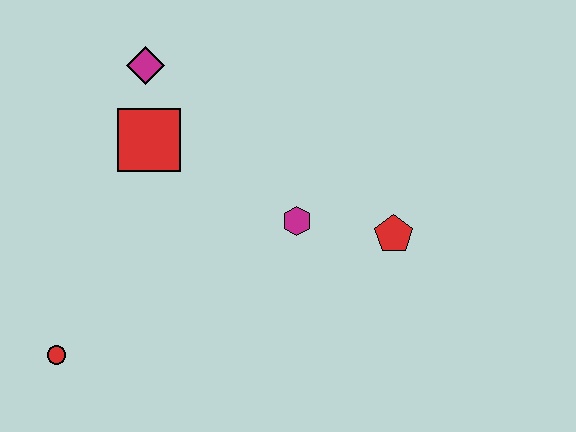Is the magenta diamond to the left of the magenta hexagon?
Yes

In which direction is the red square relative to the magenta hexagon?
The red square is to the left of the magenta hexagon.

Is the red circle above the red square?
No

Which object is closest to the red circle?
The red square is closest to the red circle.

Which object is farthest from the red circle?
The red pentagon is farthest from the red circle.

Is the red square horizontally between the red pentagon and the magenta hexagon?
No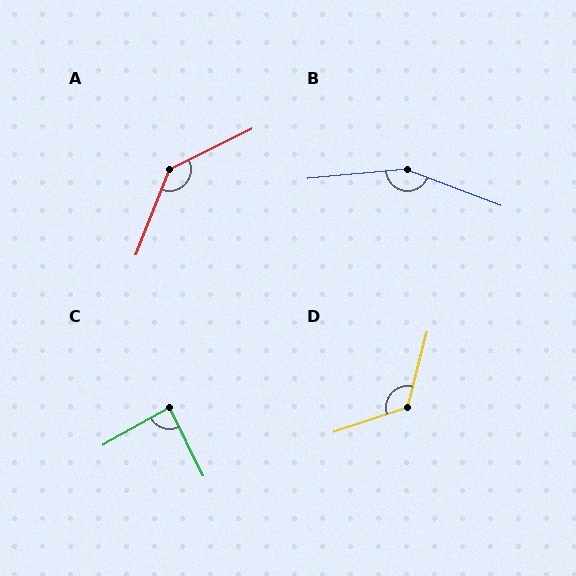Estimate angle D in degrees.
Approximately 123 degrees.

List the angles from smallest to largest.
C (86°), D (123°), A (137°), B (154°).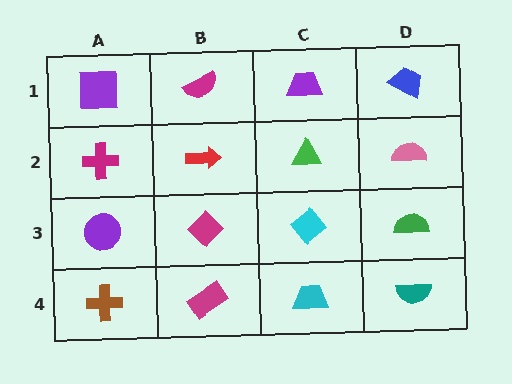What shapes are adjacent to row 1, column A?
A magenta cross (row 2, column A), a magenta semicircle (row 1, column B).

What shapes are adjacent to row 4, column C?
A cyan diamond (row 3, column C), a magenta rectangle (row 4, column B), a teal semicircle (row 4, column D).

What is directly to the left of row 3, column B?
A purple circle.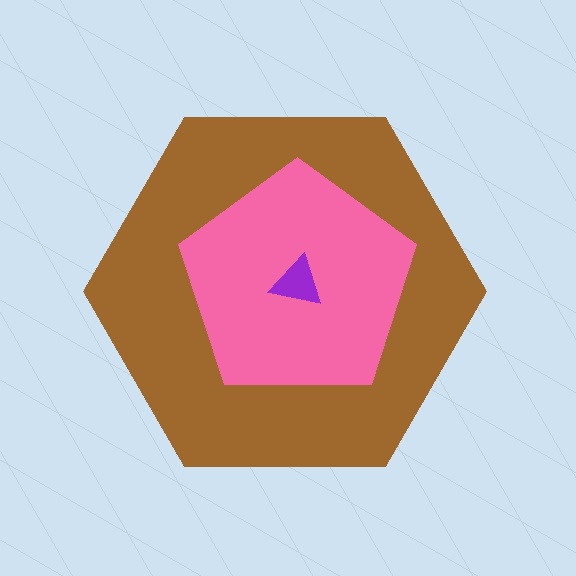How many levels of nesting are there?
3.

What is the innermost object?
The purple triangle.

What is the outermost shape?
The brown hexagon.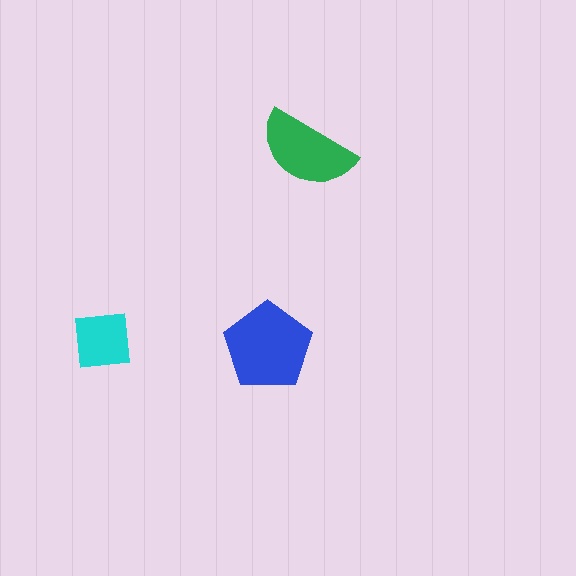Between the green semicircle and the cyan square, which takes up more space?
The green semicircle.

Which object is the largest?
The blue pentagon.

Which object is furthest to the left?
The cyan square is leftmost.